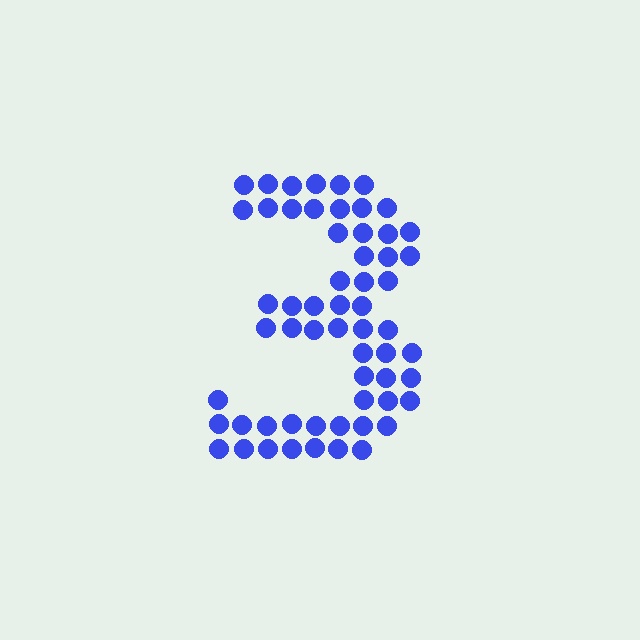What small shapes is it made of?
It is made of small circles.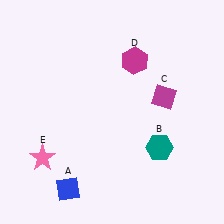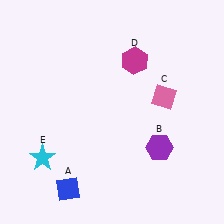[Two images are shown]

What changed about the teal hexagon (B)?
In Image 1, B is teal. In Image 2, it changed to purple.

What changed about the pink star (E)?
In Image 1, E is pink. In Image 2, it changed to cyan.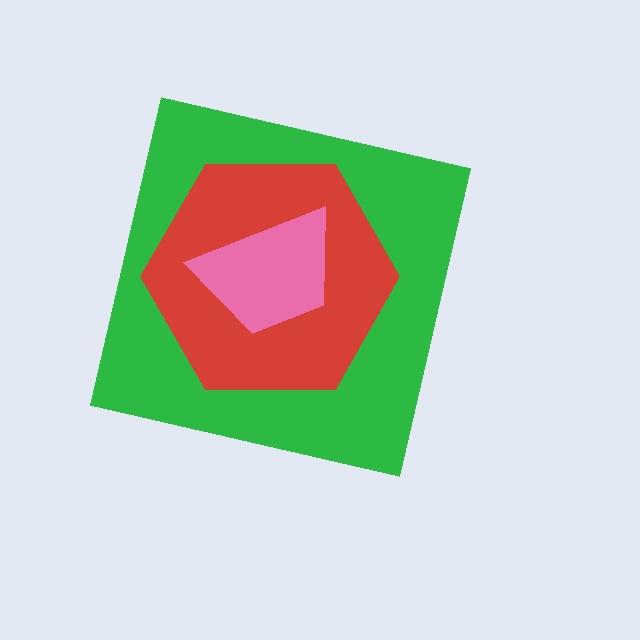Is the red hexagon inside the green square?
Yes.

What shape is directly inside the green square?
The red hexagon.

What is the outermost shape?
The green square.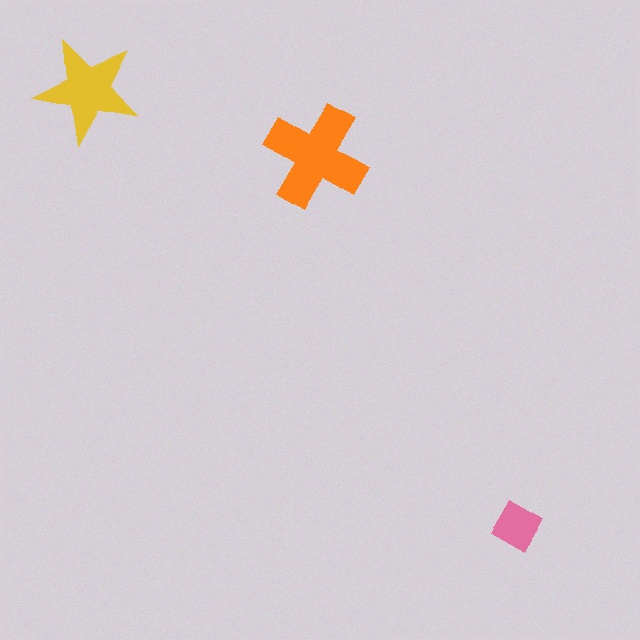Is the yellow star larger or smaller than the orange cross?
Smaller.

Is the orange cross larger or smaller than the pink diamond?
Larger.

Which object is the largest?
The orange cross.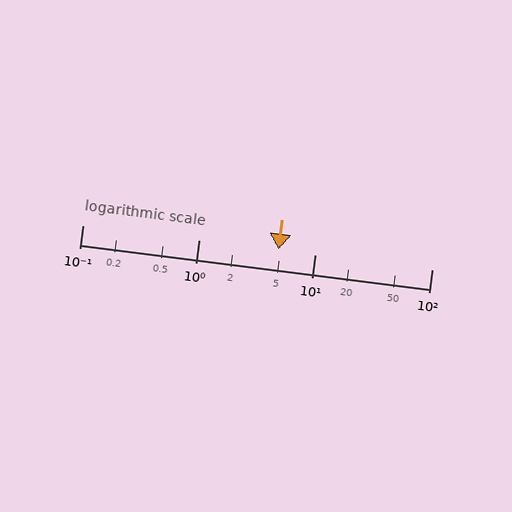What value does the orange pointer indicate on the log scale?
The pointer indicates approximately 4.8.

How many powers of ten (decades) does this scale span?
The scale spans 3 decades, from 0.1 to 100.